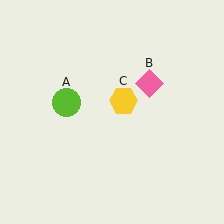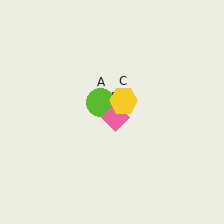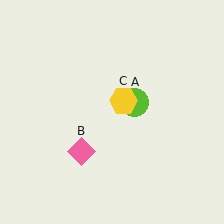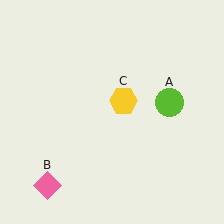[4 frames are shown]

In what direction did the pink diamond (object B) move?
The pink diamond (object B) moved down and to the left.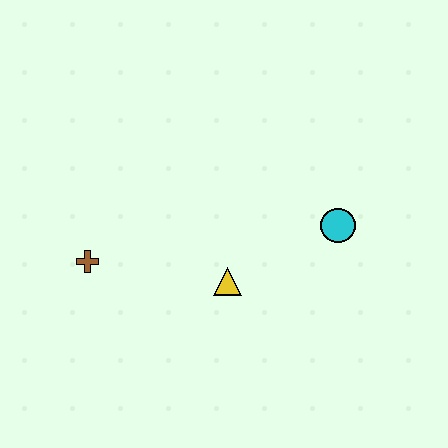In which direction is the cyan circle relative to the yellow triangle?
The cyan circle is to the right of the yellow triangle.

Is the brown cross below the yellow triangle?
No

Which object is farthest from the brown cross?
The cyan circle is farthest from the brown cross.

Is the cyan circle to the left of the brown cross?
No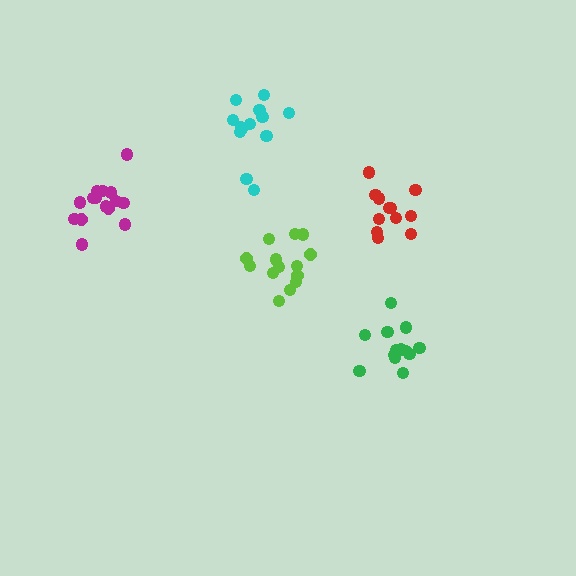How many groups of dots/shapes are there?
There are 5 groups.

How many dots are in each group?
Group 1: 14 dots, Group 2: 13 dots, Group 3: 15 dots, Group 4: 13 dots, Group 5: 12 dots (67 total).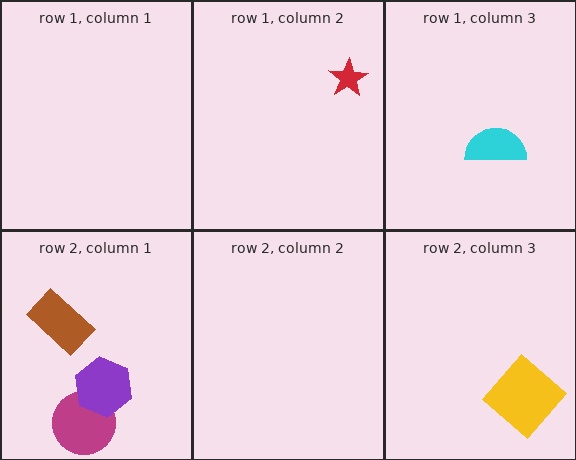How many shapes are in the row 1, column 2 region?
1.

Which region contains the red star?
The row 1, column 2 region.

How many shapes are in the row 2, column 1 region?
3.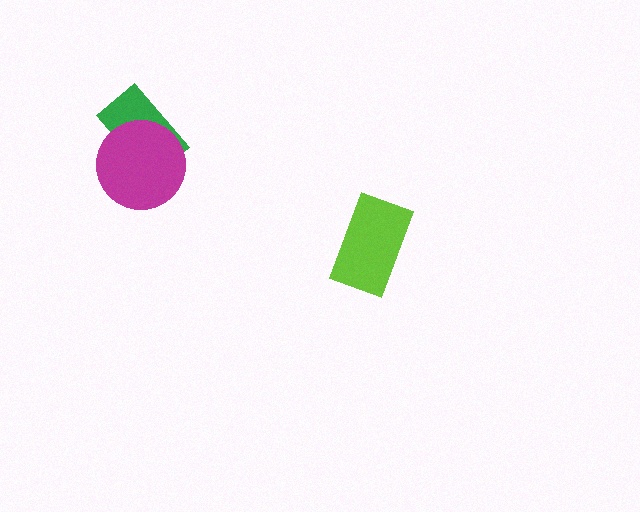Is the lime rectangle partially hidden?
No, no other shape covers it.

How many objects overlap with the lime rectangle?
0 objects overlap with the lime rectangle.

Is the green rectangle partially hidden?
Yes, it is partially covered by another shape.